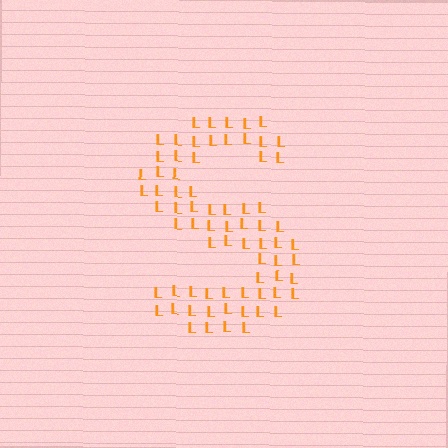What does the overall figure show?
The overall figure shows the letter S.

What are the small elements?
The small elements are letter L's.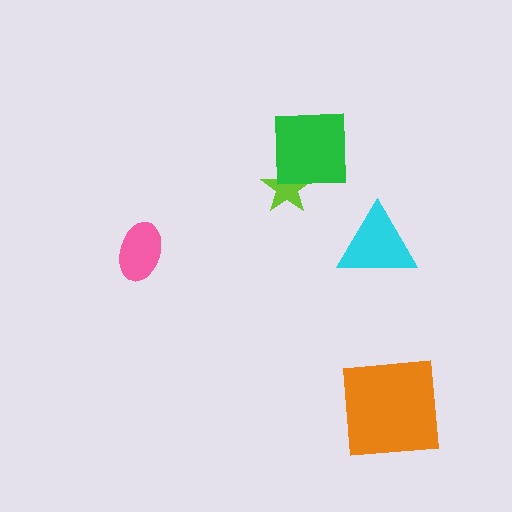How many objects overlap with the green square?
1 object overlaps with the green square.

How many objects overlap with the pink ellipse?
0 objects overlap with the pink ellipse.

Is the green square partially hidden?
No, no other shape covers it.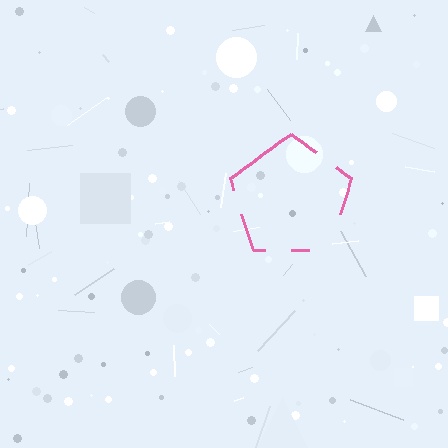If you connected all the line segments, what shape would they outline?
They would outline a pentagon.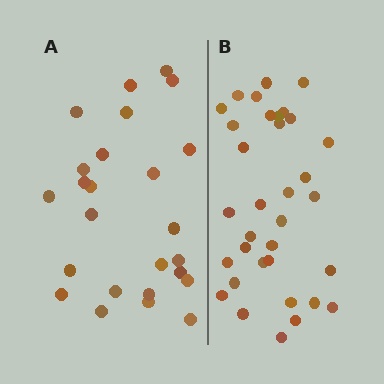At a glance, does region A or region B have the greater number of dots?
Region B (the right region) has more dots.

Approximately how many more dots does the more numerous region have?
Region B has roughly 8 or so more dots than region A.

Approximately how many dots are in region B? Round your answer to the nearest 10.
About 30 dots. (The exact count is 34, which rounds to 30.)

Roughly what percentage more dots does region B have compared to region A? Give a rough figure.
About 35% more.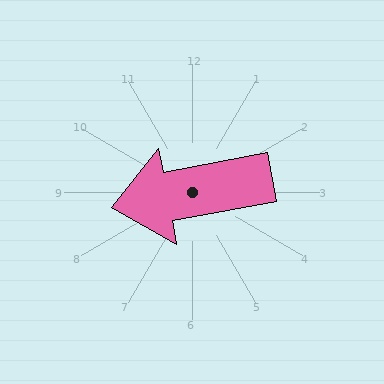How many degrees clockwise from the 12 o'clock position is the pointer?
Approximately 259 degrees.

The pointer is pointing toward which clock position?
Roughly 9 o'clock.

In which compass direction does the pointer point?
West.